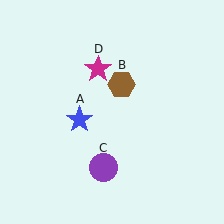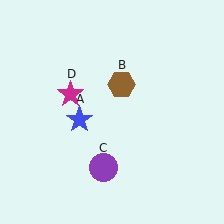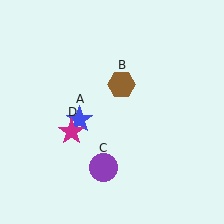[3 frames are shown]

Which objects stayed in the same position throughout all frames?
Blue star (object A) and brown hexagon (object B) and purple circle (object C) remained stationary.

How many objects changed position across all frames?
1 object changed position: magenta star (object D).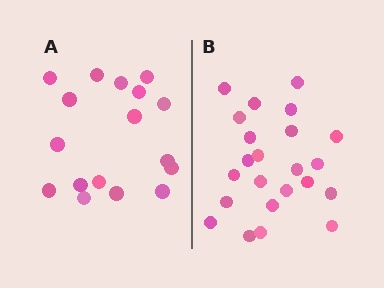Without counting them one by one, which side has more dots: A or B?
Region B (the right region) has more dots.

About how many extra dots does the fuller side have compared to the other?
Region B has about 6 more dots than region A.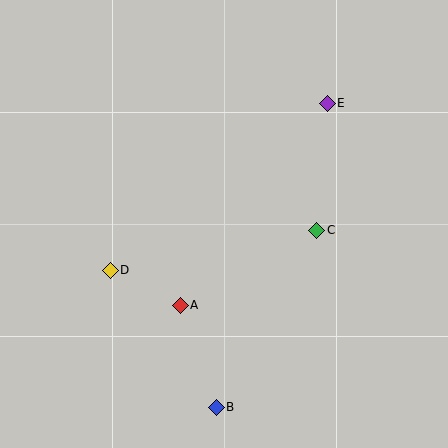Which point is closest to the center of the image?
Point A at (180, 305) is closest to the center.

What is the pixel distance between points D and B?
The distance between D and B is 174 pixels.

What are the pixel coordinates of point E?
Point E is at (327, 103).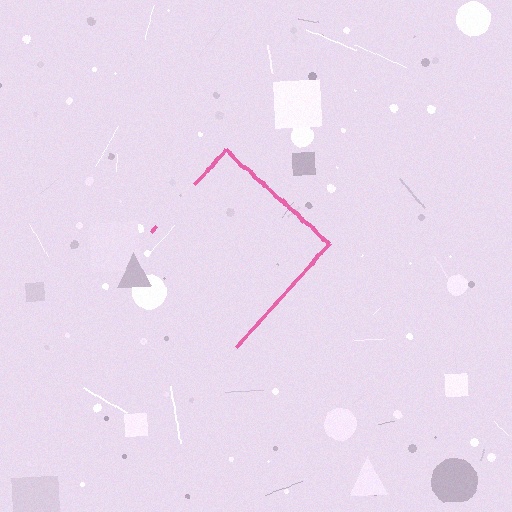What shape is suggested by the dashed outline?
The dashed outline suggests a diamond.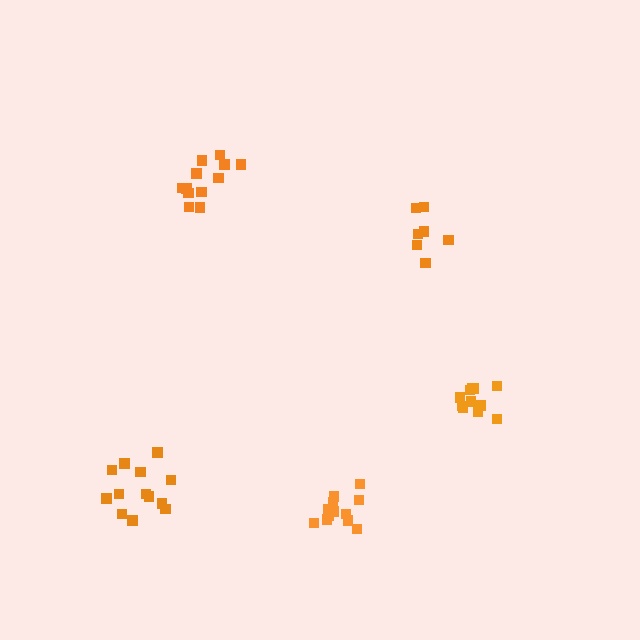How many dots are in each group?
Group 1: 11 dots, Group 2: 13 dots, Group 3: 12 dots, Group 4: 7 dots, Group 5: 12 dots (55 total).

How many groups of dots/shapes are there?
There are 5 groups.